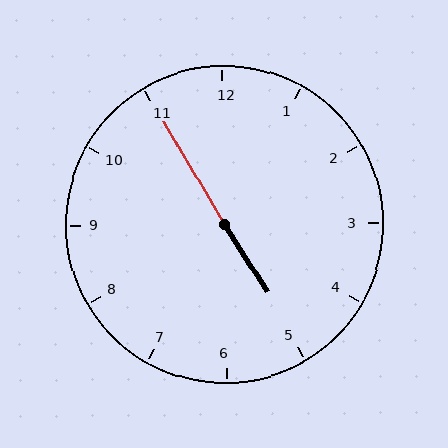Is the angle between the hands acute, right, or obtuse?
It is obtuse.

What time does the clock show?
4:55.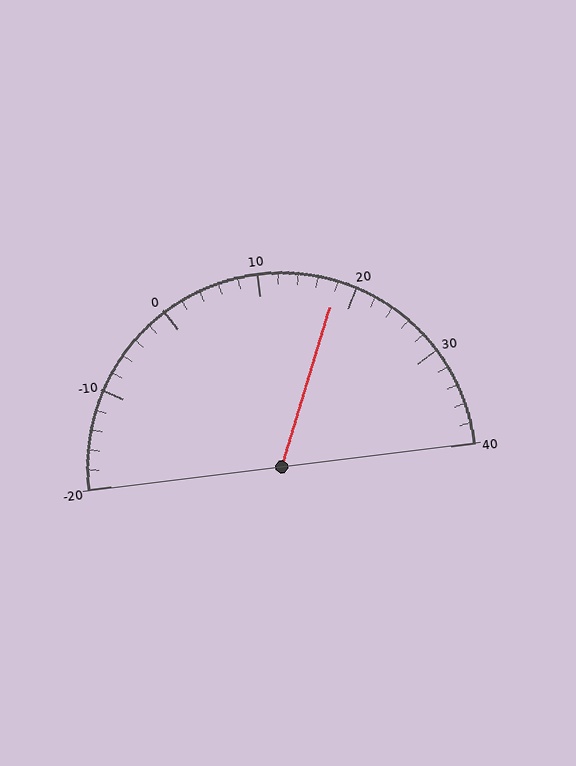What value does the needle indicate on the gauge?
The needle indicates approximately 18.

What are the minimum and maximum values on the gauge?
The gauge ranges from -20 to 40.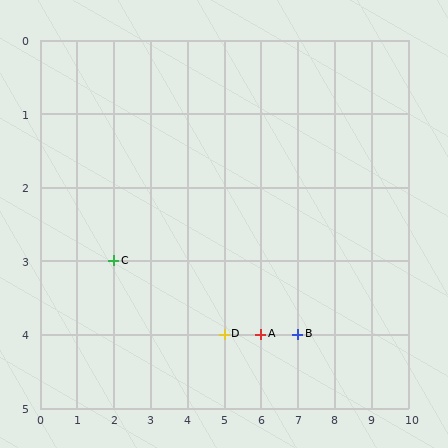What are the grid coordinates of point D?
Point D is at grid coordinates (5, 4).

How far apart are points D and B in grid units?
Points D and B are 2 columns apart.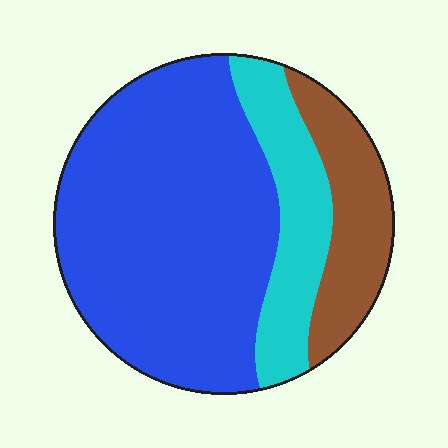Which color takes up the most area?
Blue, at roughly 65%.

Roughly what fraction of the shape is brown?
Brown takes up between a sixth and a third of the shape.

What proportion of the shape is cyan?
Cyan covers 19% of the shape.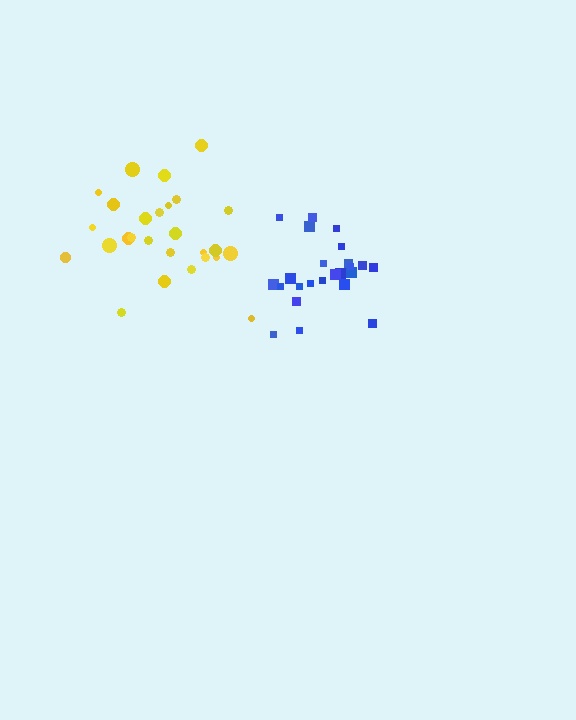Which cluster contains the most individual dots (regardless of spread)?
Yellow (27).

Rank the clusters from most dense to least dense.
blue, yellow.